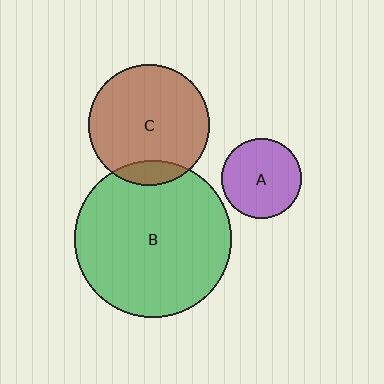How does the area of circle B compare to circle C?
Approximately 1.7 times.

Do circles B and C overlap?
Yes.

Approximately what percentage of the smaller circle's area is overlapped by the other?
Approximately 10%.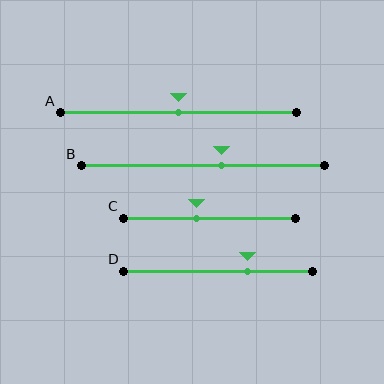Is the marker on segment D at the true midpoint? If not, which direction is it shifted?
No, the marker on segment D is shifted to the right by about 15% of the segment length.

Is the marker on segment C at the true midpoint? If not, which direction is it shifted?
No, the marker on segment C is shifted to the left by about 7% of the segment length.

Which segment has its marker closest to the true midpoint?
Segment A has its marker closest to the true midpoint.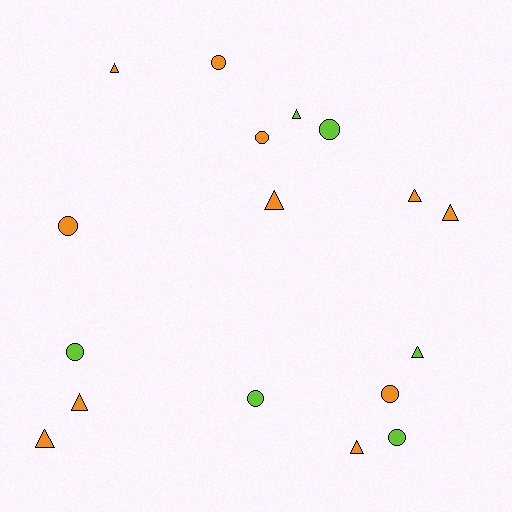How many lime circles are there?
There are 4 lime circles.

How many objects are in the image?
There are 17 objects.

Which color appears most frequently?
Orange, with 11 objects.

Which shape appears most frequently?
Triangle, with 9 objects.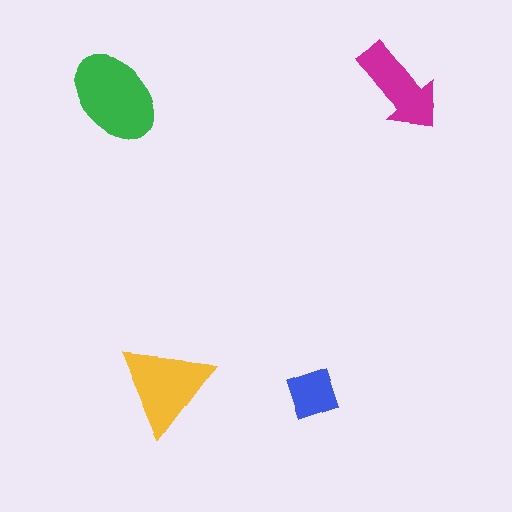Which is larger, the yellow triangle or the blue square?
The yellow triangle.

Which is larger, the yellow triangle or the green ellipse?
The green ellipse.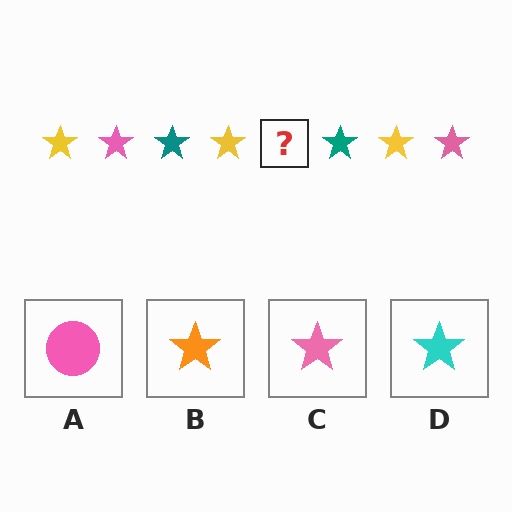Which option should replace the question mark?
Option C.